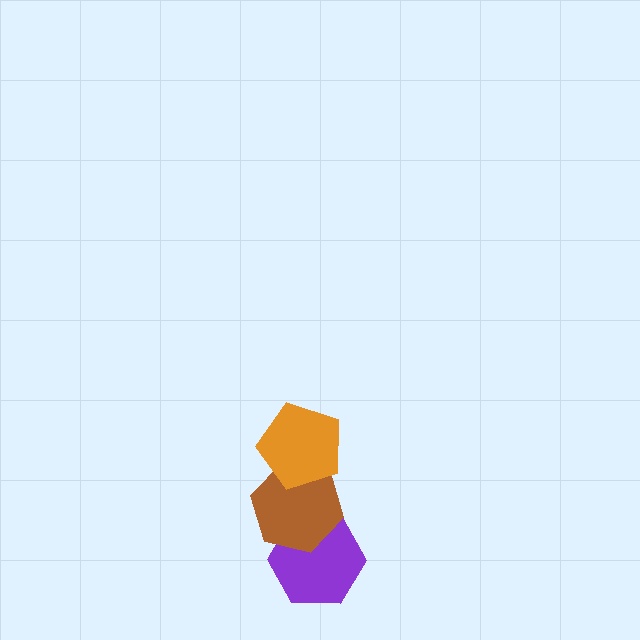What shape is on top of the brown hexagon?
The orange pentagon is on top of the brown hexagon.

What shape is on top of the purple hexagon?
The brown hexagon is on top of the purple hexagon.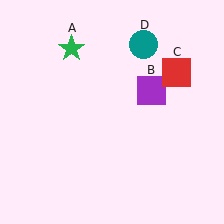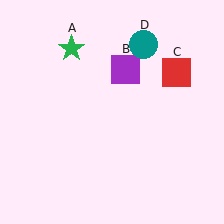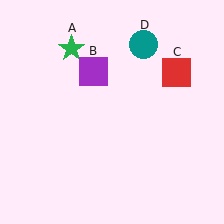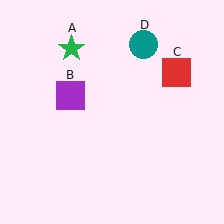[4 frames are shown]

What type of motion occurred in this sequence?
The purple square (object B) rotated counterclockwise around the center of the scene.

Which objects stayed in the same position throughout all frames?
Green star (object A) and red square (object C) and teal circle (object D) remained stationary.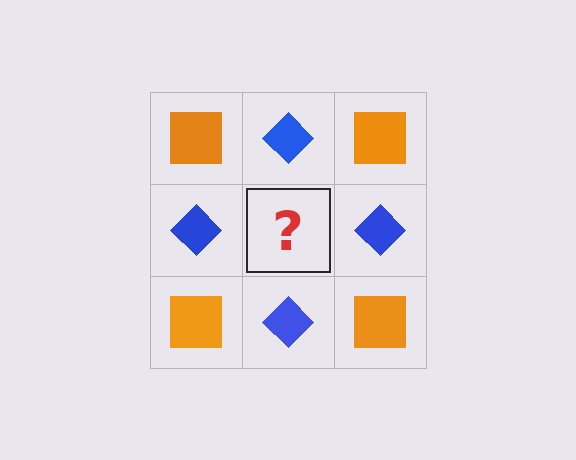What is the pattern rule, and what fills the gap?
The rule is that it alternates orange square and blue diamond in a checkerboard pattern. The gap should be filled with an orange square.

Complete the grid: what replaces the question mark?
The question mark should be replaced with an orange square.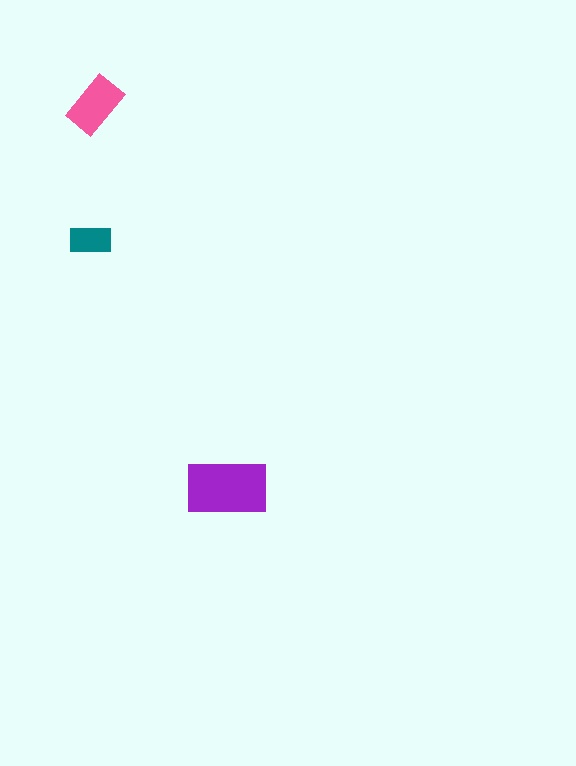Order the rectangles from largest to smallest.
the purple one, the pink one, the teal one.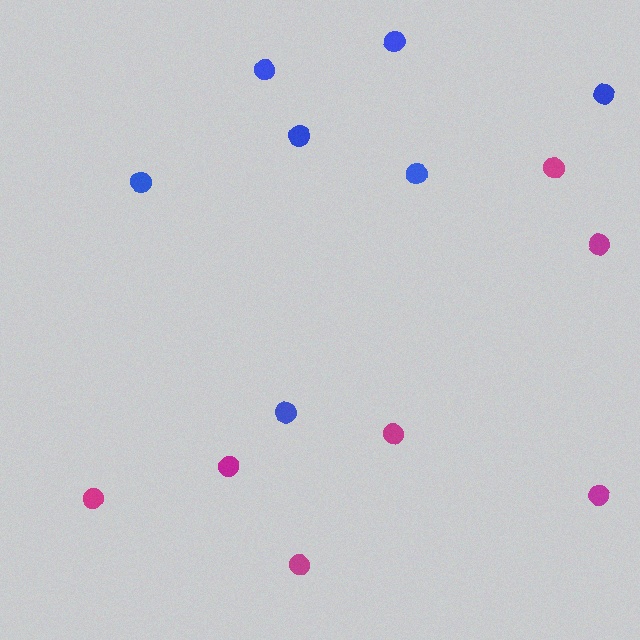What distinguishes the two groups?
There are 2 groups: one group of blue circles (7) and one group of magenta circles (7).